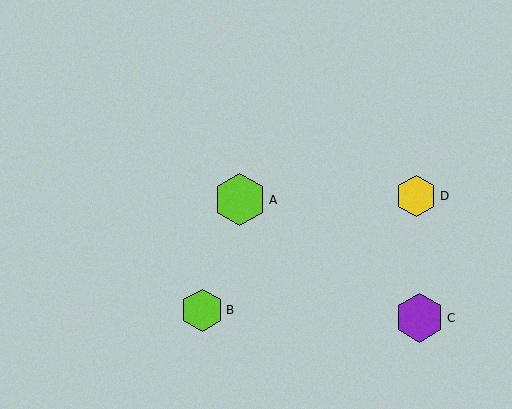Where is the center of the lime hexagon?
The center of the lime hexagon is at (202, 310).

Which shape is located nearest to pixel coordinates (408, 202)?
The yellow hexagon (labeled D) at (416, 196) is nearest to that location.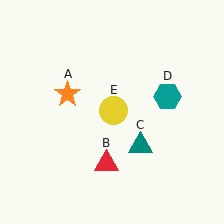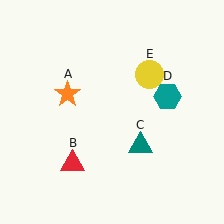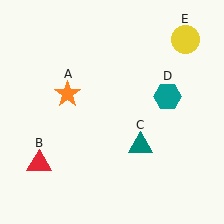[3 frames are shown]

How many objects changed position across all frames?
2 objects changed position: red triangle (object B), yellow circle (object E).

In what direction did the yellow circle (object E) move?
The yellow circle (object E) moved up and to the right.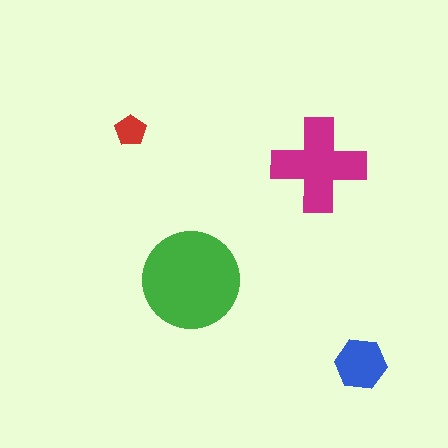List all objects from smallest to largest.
The red pentagon, the blue hexagon, the magenta cross, the green circle.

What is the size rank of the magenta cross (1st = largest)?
2nd.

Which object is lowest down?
The blue hexagon is bottommost.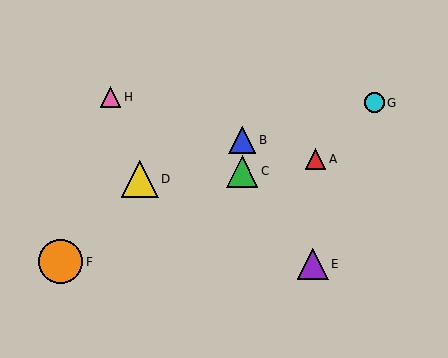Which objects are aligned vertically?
Objects B, C are aligned vertically.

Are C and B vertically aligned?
Yes, both are at x≈242.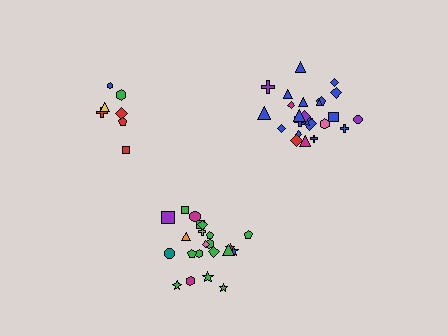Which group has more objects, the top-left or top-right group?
The top-right group.